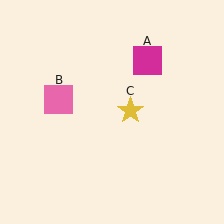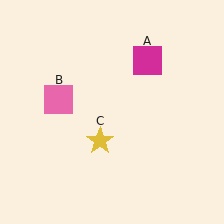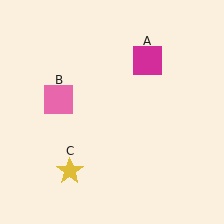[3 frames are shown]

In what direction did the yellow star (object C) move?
The yellow star (object C) moved down and to the left.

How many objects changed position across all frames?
1 object changed position: yellow star (object C).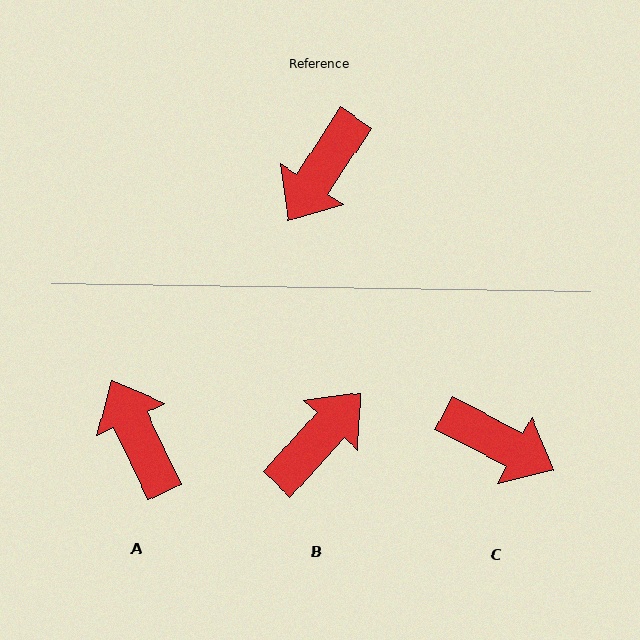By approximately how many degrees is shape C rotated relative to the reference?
Approximately 96 degrees counter-clockwise.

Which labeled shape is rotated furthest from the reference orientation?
B, about 171 degrees away.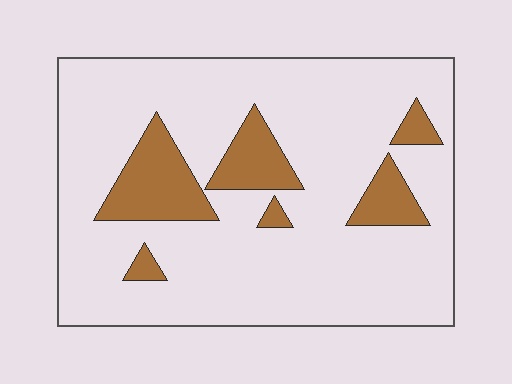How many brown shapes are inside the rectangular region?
6.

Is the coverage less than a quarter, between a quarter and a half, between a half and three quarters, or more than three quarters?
Less than a quarter.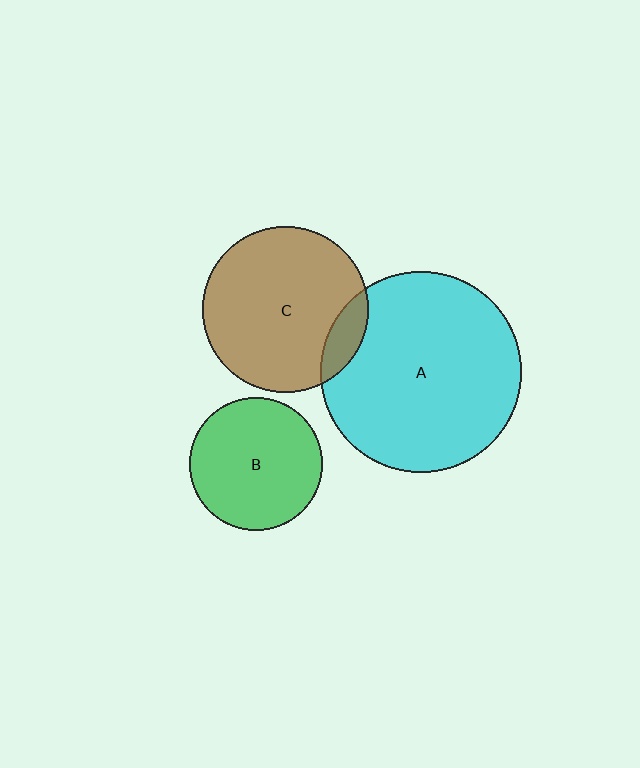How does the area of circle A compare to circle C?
Approximately 1.5 times.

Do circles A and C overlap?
Yes.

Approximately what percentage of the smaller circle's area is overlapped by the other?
Approximately 10%.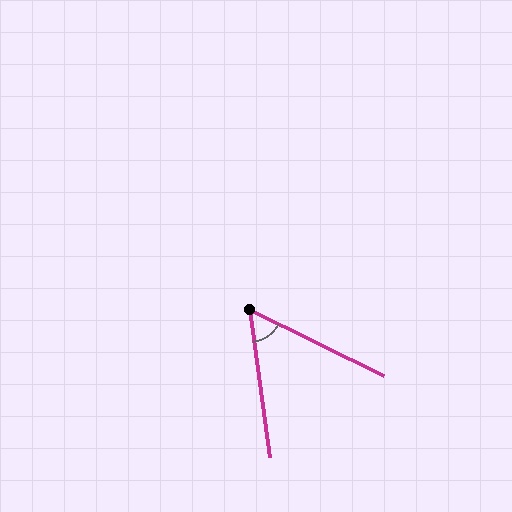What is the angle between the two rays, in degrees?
Approximately 56 degrees.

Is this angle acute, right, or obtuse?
It is acute.